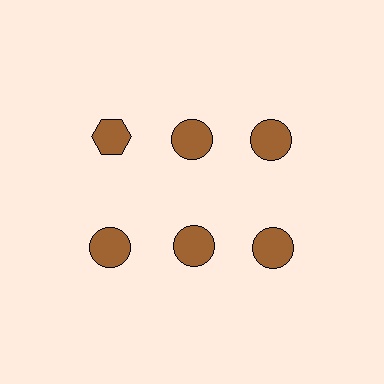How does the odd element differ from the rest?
It has a different shape: hexagon instead of circle.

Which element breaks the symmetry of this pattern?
The brown hexagon in the top row, leftmost column breaks the symmetry. All other shapes are brown circles.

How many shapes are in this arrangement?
There are 6 shapes arranged in a grid pattern.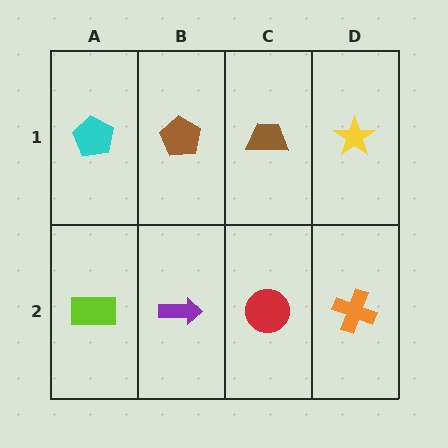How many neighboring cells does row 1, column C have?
3.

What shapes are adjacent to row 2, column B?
A brown pentagon (row 1, column B), a lime rectangle (row 2, column A), a red circle (row 2, column C).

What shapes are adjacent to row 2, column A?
A cyan pentagon (row 1, column A), a purple arrow (row 2, column B).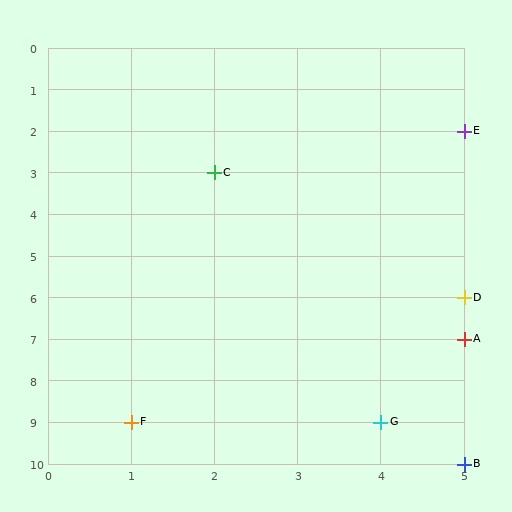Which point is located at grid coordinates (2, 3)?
Point C is at (2, 3).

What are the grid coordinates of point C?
Point C is at grid coordinates (2, 3).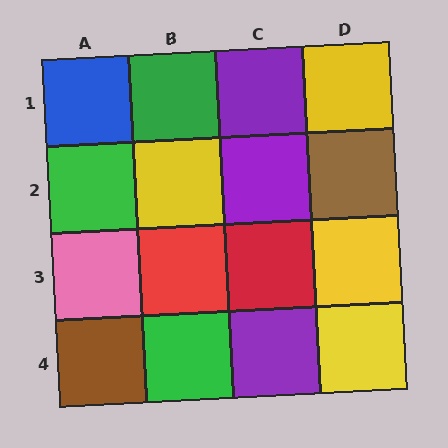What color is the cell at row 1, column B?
Green.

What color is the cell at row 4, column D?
Yellow.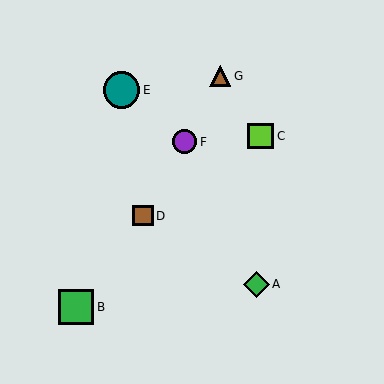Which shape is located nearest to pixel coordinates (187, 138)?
The purple circle (labeled F) at (185, 142) is nearest to that location.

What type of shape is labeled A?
Shape A is a green diamond.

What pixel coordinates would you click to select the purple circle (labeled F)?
Click at (185, 142) to select the purple circle F.